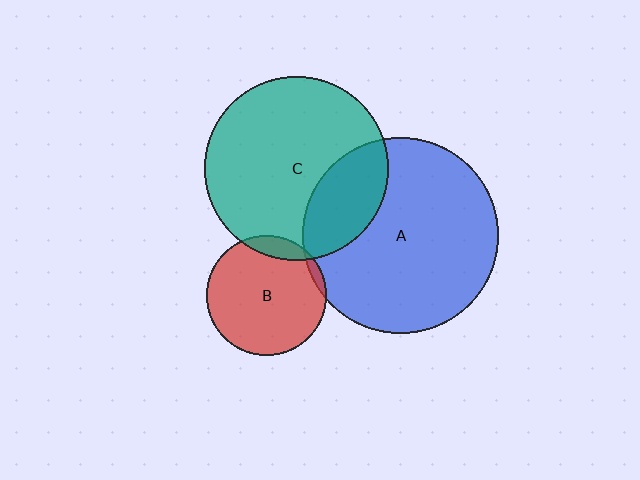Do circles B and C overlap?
Yes.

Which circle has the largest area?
Circle A (blue).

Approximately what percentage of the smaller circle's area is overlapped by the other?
Approximately 10%.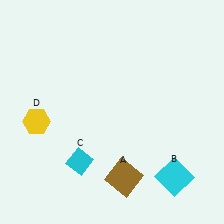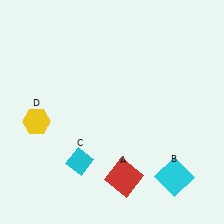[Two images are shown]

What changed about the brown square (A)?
In Image 1, A is brown. In Image 2, it changed to red.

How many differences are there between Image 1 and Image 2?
There is 1 difference between the two images.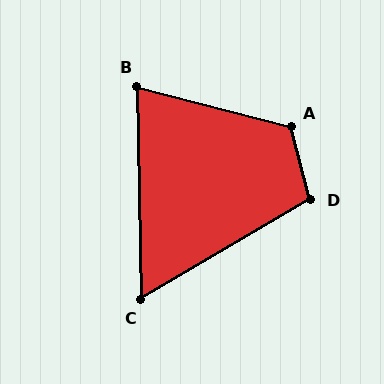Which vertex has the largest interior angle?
A, at approximately 119 degrees.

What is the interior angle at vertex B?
Approximately 75 degrees (acute).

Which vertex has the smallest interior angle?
C, at approximately 61 degrees.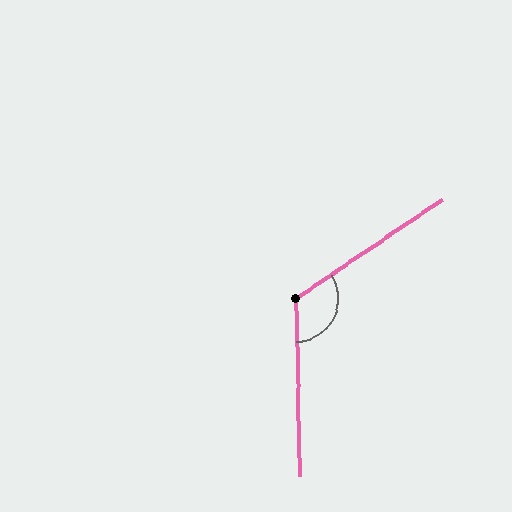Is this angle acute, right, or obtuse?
It is obtuse.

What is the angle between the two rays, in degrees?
Approximately 123 degrees.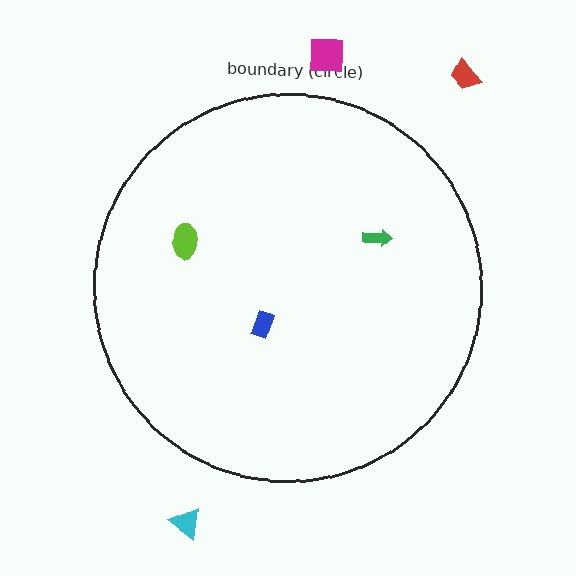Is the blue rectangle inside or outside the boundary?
Inside.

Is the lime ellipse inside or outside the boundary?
Inside.